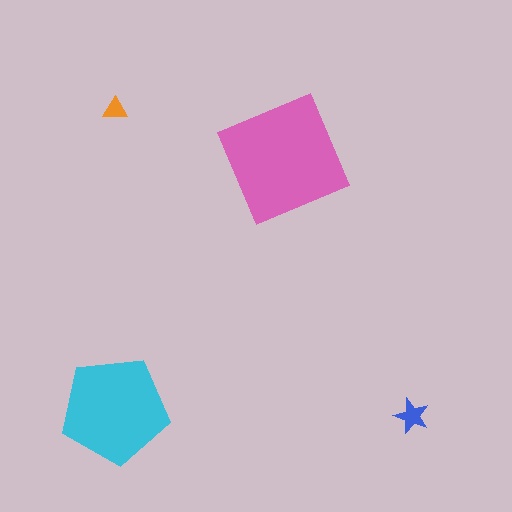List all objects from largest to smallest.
The pink square, the cyan pentagon, the blue star, the orange triangle.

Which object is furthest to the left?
The cyan pentagon is leftmost.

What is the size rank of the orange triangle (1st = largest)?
4th.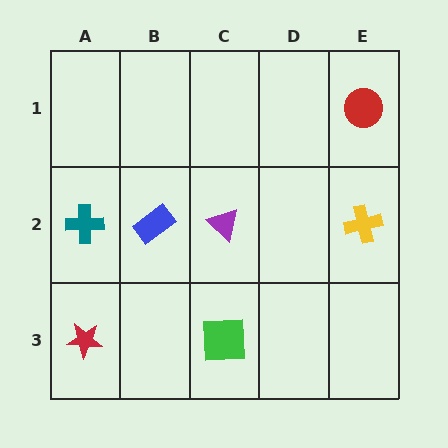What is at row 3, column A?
A red star.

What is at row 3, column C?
A green square.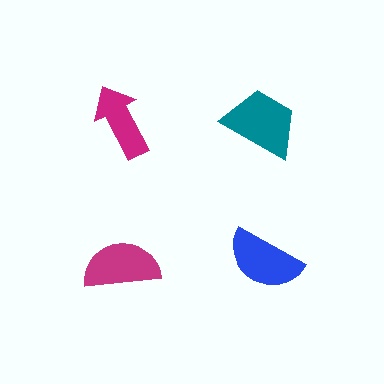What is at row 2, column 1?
A magenta semicircle.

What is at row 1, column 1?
A magenta arrow.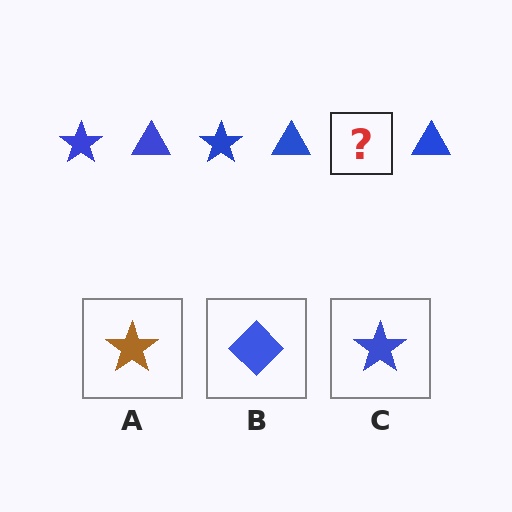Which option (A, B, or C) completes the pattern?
C.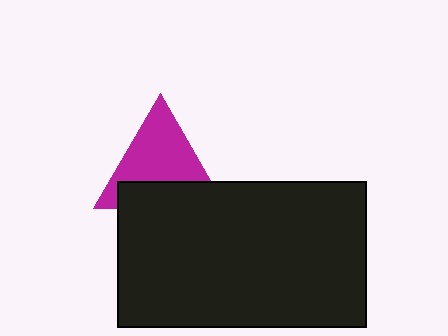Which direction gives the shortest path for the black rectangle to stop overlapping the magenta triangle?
Moving down gives the shortest separation.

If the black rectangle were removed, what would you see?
You would see the complete magenta triangle.